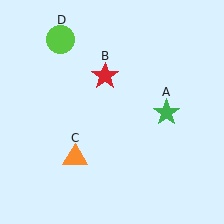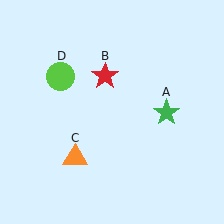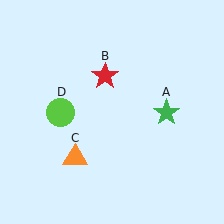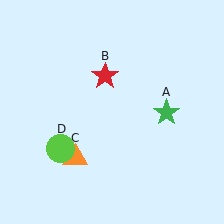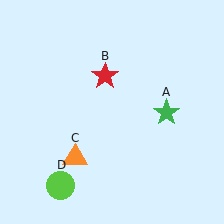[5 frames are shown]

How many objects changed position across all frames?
1 object changed position: lime circle (object D).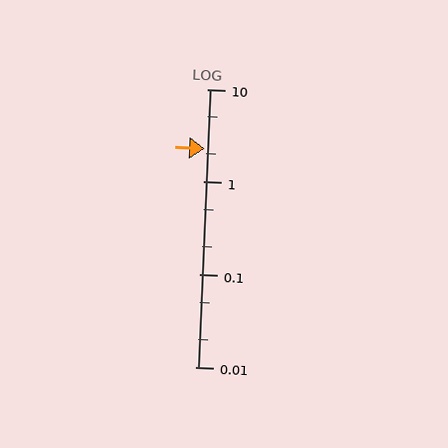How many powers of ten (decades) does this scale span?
The scale spans 3 decades, from 0.01 to 10.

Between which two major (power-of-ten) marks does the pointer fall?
The pointer is between 1 and 10.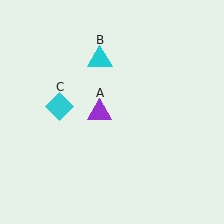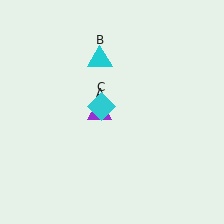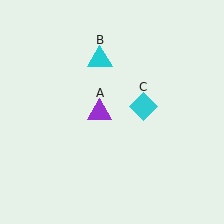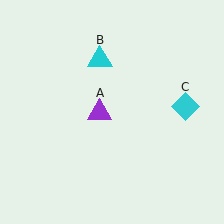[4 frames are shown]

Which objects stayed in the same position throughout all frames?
Purple triangle (object A) and cyan triangle (object B) remained stationary.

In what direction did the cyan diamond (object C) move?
The cyan diamond (object C) moved right.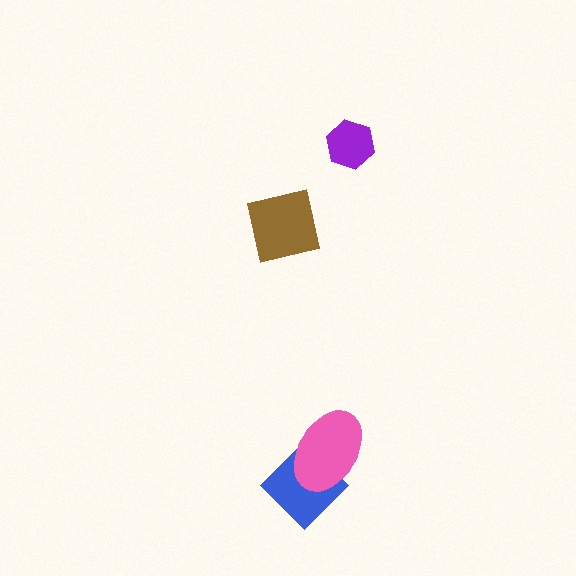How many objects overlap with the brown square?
0 objects overlap with the brown square.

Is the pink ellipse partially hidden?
No, no other shape covers it.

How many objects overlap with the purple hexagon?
0 objects overlap with the purple hexagon.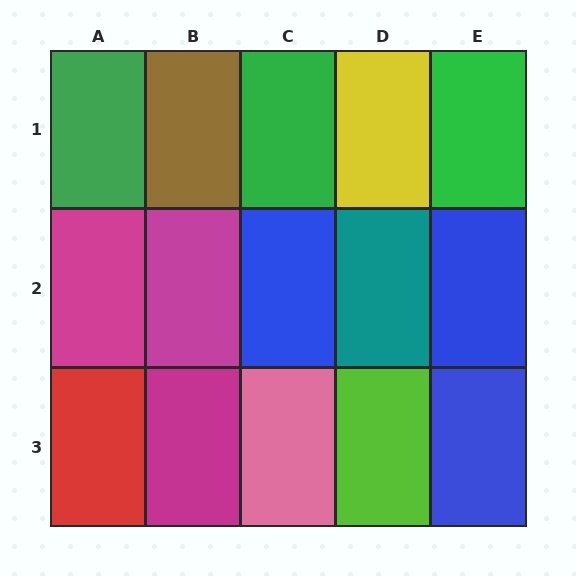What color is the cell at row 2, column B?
Magenta.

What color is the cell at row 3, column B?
Magenta.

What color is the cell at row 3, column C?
Pink.